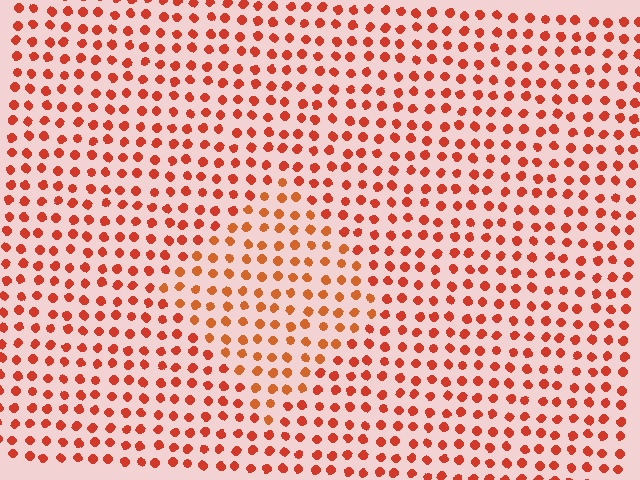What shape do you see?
I see a diamond.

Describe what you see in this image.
The image is filled with small red elements in a uniform arrangement. A diamond-shaped region is visible where the elements are tinted to a slightly different hue, forming a subtle color boundary.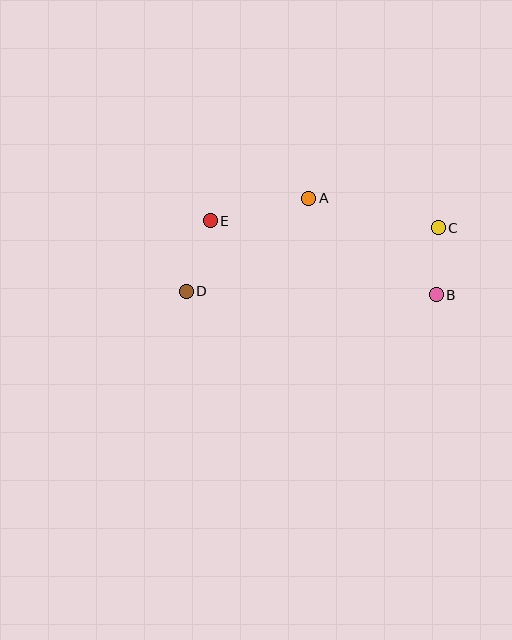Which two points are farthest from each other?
Points C and D are farthest from each other.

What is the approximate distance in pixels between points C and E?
The distance between C and E is approximately 228 pixels.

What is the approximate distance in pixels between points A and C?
The distance between A and C is approximately 133 pixels.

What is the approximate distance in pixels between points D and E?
The distance between D and E is approximately 75 pixels.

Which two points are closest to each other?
Points B and C are closest to each other.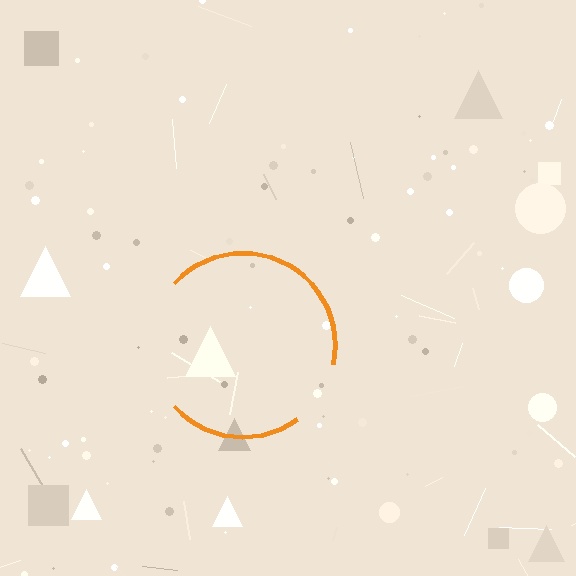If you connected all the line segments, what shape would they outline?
They would outline a circle.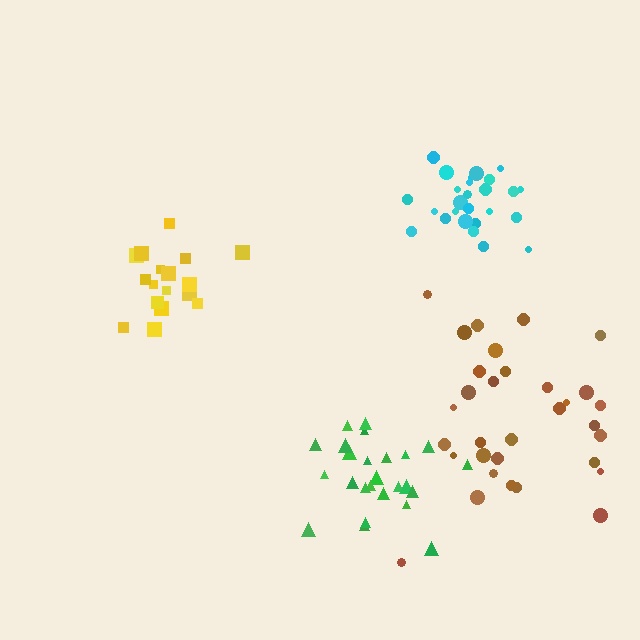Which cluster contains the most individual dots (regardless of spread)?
Brown (32).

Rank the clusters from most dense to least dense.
cyan, green, yellow, brown.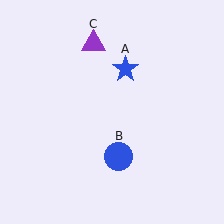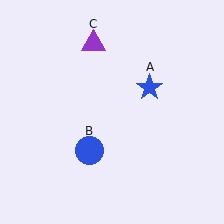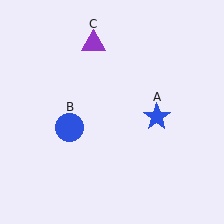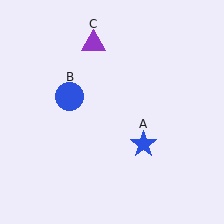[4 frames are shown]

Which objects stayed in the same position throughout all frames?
Purple triangle (object C) remained stationary.